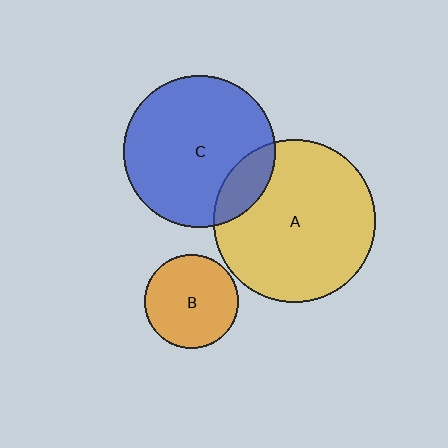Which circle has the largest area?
Circle A (yellow).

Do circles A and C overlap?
Yes.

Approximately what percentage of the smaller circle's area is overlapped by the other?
Approximately 15%.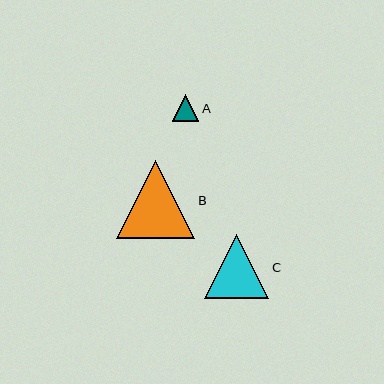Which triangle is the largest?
Triangle B is the largest with a size of approximately 78 pixels.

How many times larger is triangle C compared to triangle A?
Triangle C is approximately 2.4 times the size of triangle A.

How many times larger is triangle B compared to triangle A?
Triangle B is approximately 2.9 times the size of triangle A.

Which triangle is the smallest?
Triangle A is the smallest with a size of approximately 27 pixels.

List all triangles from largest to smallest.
From largest to smallest: B, C, A.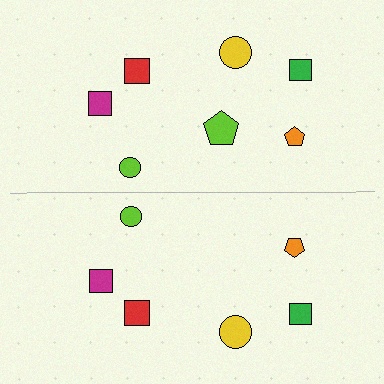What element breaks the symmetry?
A lime pentagon is missing from the bottom side.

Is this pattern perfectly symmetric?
No, the pattern is not perfectly symmetric. A lime pentagon is missing from the bottom side.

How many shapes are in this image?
There are 13 shapes in this image.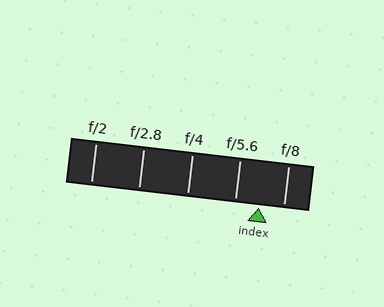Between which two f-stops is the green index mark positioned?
The index mark is between f/5.6 and f/8.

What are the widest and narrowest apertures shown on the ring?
The widest aperture shown is f/2 and the narrowest is f/8.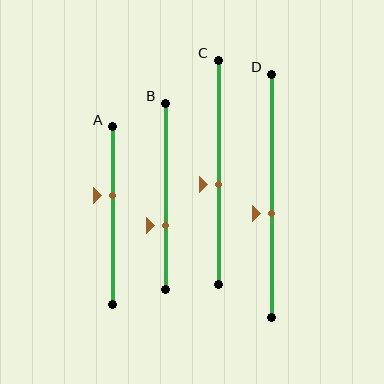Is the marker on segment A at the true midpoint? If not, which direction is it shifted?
No, the marker on segment A is shifted upward by about 11% of the segment length.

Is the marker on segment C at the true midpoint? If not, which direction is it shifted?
No, the marker on segment C is shifted downward by about 6% of the segment length.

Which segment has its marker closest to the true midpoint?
Segment C has its marker closest to the true midpoint.